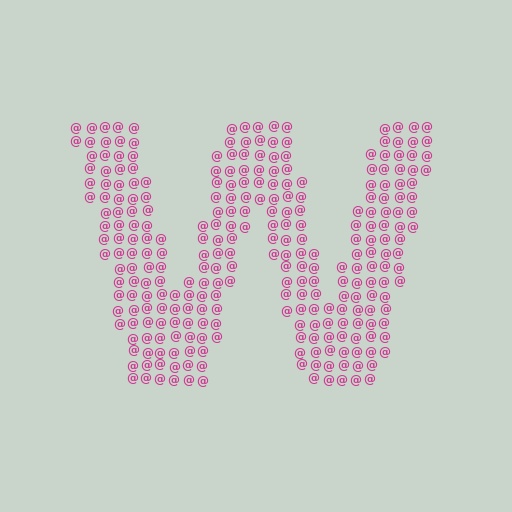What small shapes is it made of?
It is made of small at signs.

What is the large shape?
The large shape is the letter W.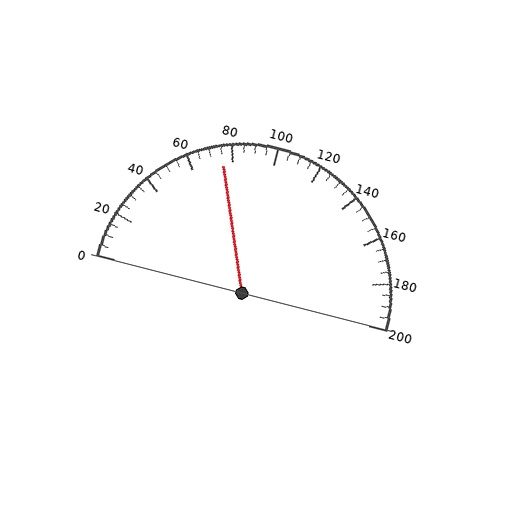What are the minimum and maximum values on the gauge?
The gauge ranges from 0 to 200.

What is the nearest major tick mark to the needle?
The nearest major tick mark is 80.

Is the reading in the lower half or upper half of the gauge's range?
The reading is in the lower half of the range (0 to 200).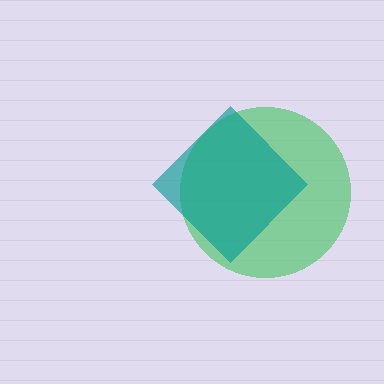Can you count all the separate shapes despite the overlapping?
Yes, there are 2 separate shapes.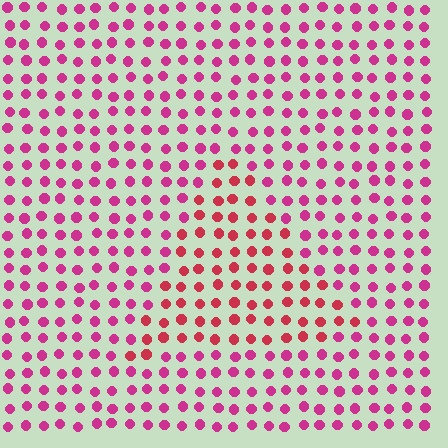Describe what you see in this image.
The image is filled with small magenta elements in a uniform arrangement. A triangle-shaped region is visible where the elements are tinted to a slightly different hue, forming a subtle color boundary.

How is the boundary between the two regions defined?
The boundary is defined purely by a slight shift in hue (about 27 degrees). Spacing, size, and orientation are identical on both sides.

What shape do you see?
I see a triangle.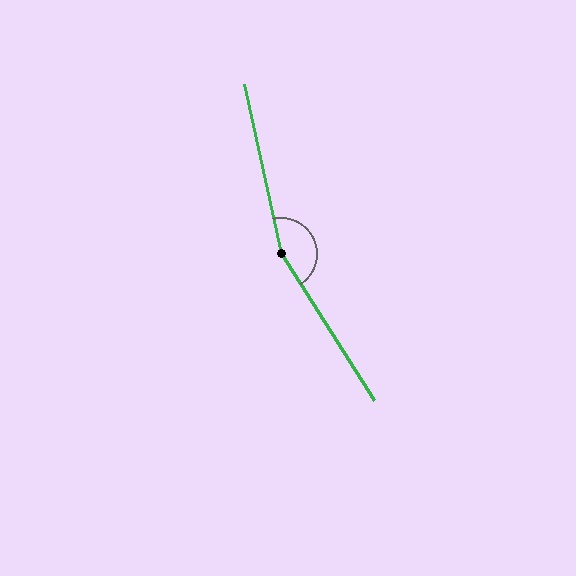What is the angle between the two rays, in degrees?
Approximately 160 degrees.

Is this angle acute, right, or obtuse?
It is obtuse.